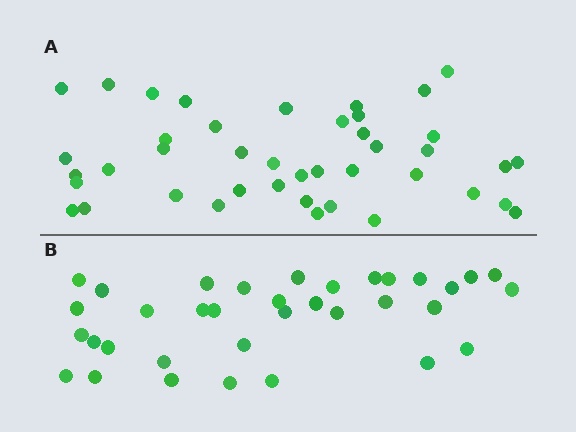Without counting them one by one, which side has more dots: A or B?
Region A (the top region) has more dots.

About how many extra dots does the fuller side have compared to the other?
Region A has roughly 8 or so more dots than region B.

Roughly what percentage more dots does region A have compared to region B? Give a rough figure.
About 20% more.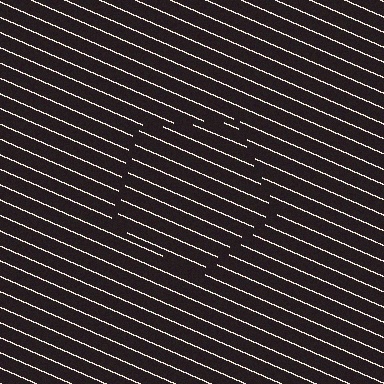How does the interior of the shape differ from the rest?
The interior of the shape contains the same grating, shifted by half a period — the contour is defined by the phase discontinuity where line-ends from the inner and outer gratings abut.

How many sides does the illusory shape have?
5 sides — the line-ends trace a pentagon.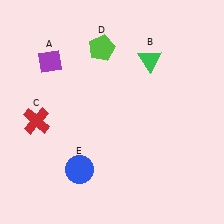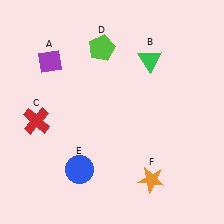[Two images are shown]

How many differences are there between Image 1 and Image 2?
There is 1 difference between the two images.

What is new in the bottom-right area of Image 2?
An orange star (F) was added in the bottom-right area of Image 2.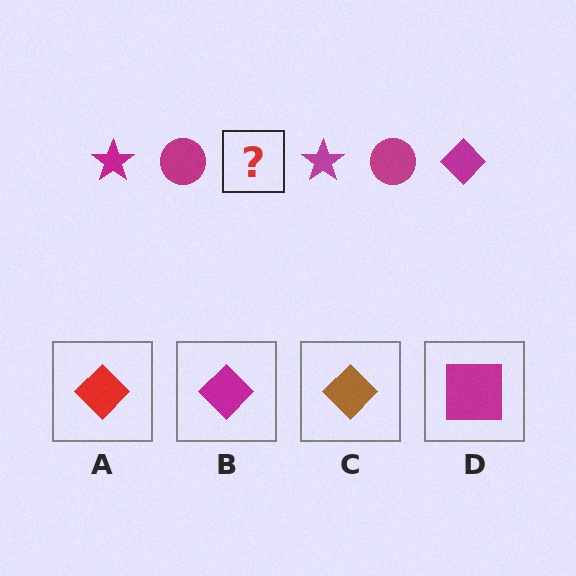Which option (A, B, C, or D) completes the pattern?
B.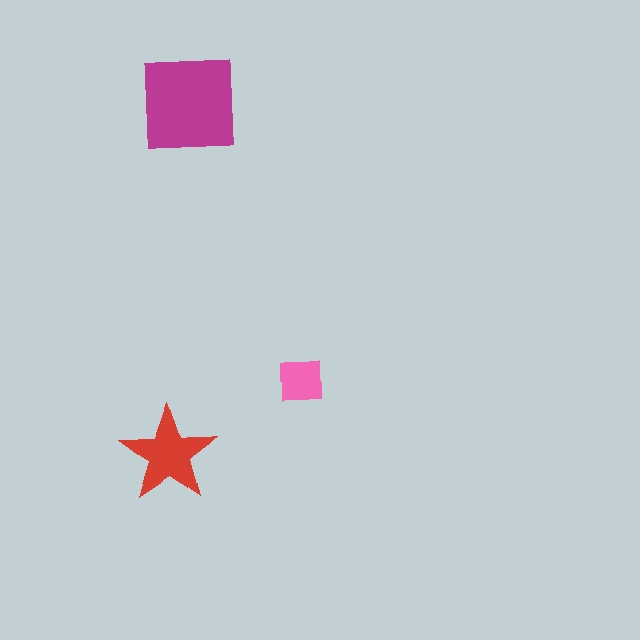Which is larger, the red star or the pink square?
The red star.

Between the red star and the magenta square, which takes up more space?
The magenta square.